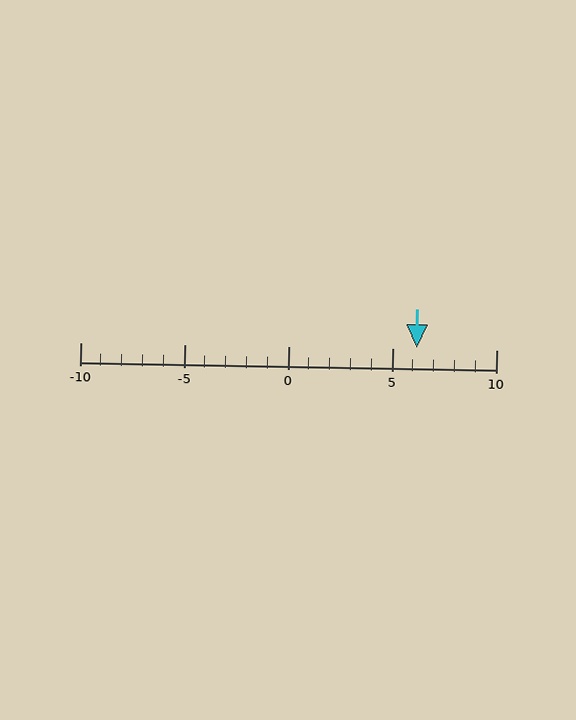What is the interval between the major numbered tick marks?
The major tick marks are spaced 5 units apart.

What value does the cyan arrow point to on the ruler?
The cyan arrow points to approximately 6.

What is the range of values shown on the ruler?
The ruler shows values from -10 to 10.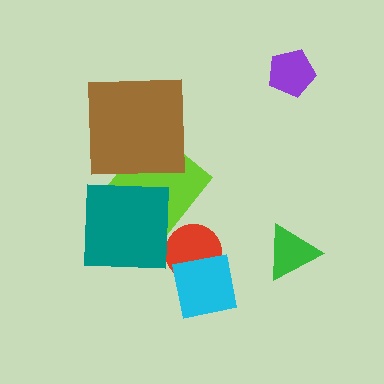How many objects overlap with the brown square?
1 object overlaps with the brown square.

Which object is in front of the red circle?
The cyan square is in front of the red circle.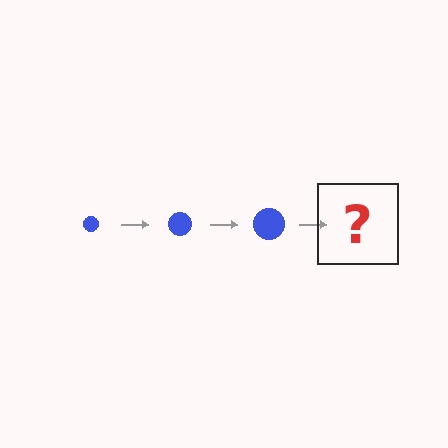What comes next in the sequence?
The next element should be a blue circle, larger than the previous one.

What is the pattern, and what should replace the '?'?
The pattern is that the circle gets progressively larger each step. The '?' should be a blue circle, larger than the previous one.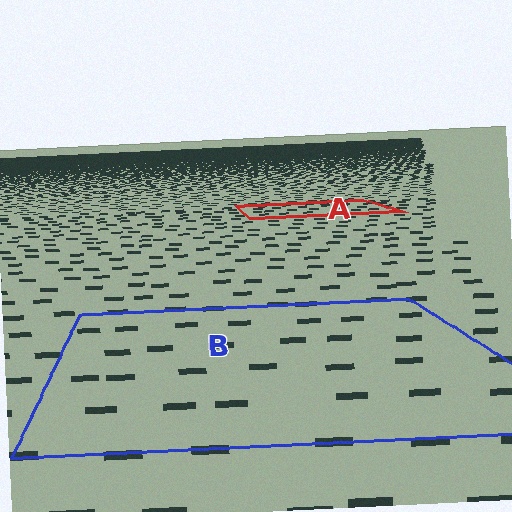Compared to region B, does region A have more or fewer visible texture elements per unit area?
Region A has more texture elements per unit area — they are packed more densely because it is farther away.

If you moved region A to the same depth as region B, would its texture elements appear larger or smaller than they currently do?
They would appear larger. At a closer depth, the same texture elements are projected at a bigger on-screen size.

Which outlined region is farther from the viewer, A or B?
Region A is farther from the viewer — the texture elements inside it appear smaller and more densely packed.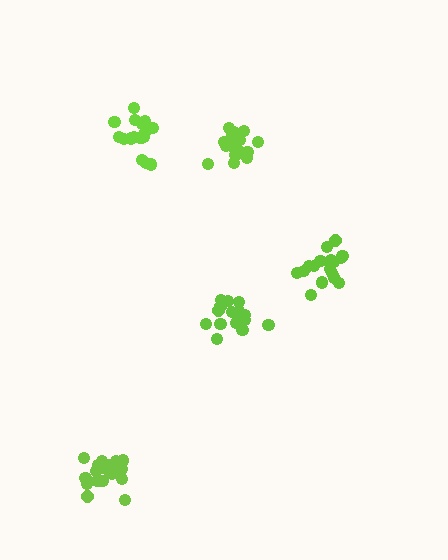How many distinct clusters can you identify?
There are 5 distinct clusters.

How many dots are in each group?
Group 1: 17 dots, Group 2: 20 dots, Group 3: 18 dots, Group 4: 17 dots, Group 5: 17 dots (89 total).